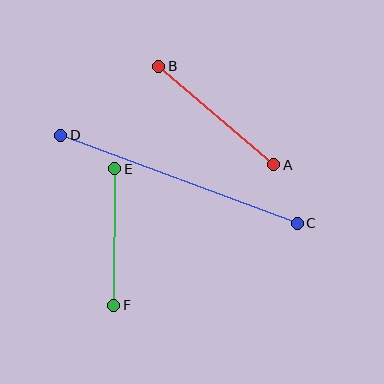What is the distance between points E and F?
The distance is approximately 136 pixels.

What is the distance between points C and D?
The distance is approximately 252 pixels.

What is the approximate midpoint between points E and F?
The midpoint is at approximately (114, 237) pixels.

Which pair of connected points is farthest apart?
Points C and D are farthest apart.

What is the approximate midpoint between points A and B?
The midpoint is at approximately (216, 116) pixels.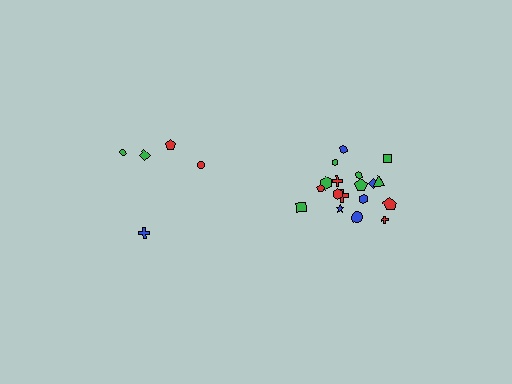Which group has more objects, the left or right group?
The right group.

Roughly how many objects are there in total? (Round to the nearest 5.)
Roughly 25 objects in total.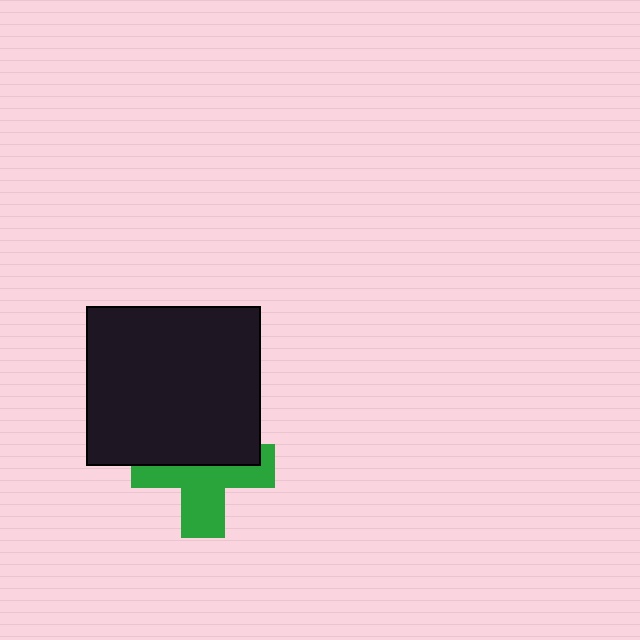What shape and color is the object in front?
The object in front is a black rectangle.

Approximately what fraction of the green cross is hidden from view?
Roughly 47% of the green cross is hidden behind the black rectangle.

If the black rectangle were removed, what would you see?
You would see the complete green cross.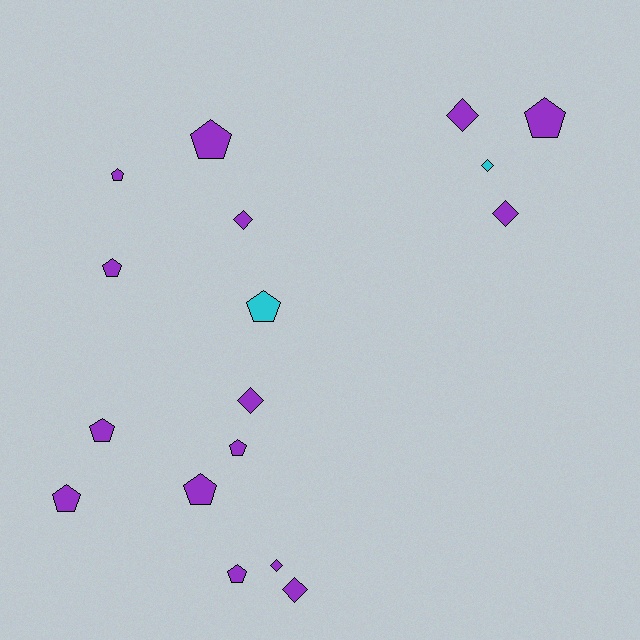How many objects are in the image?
There are 17 objects.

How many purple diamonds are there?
There are 6 purple diamonds.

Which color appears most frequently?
Purple, with 15 objects.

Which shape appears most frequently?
Pentagon, with 10 objects.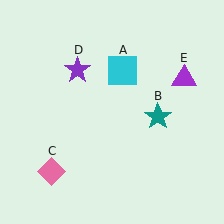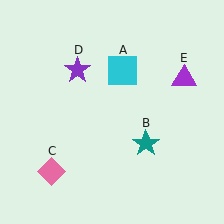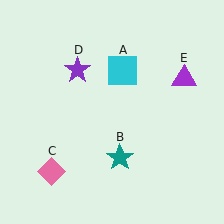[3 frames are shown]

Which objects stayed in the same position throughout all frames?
Cyan square (object A) and pink diamond (object C) and purple star (object D) and purple triangle (object E) remained stationary.